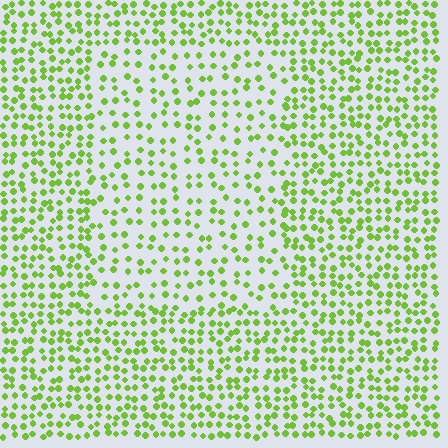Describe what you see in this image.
The image contains small lime elements arranged at two different densities. A rectangle-shaped region is visible where the elements are less densely packed than the surrounding area.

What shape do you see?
I see a rectangle.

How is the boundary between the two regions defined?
The boundary is defined by a change in element density (approximately 1.7x ratio). All elements are the same color, size, and shape.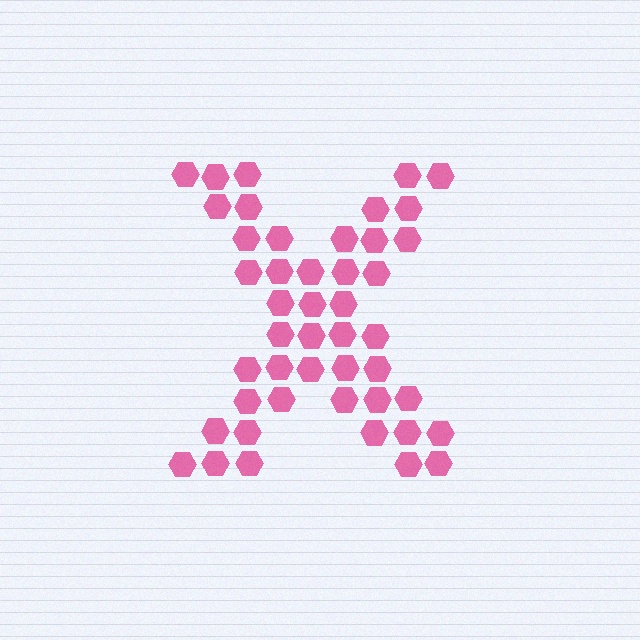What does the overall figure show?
The overall figure shows the letter X.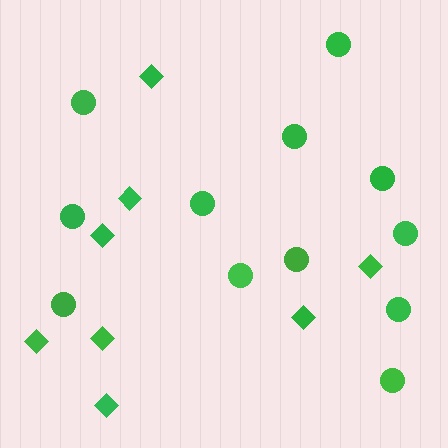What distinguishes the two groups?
There are 2 groups: one group of circles (12) and one group of diamonds (8).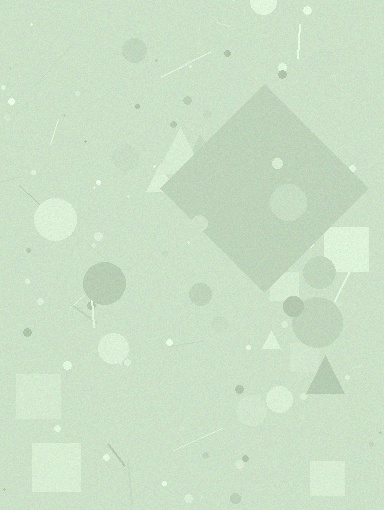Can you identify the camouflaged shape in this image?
The camouflaged shape is a diamond.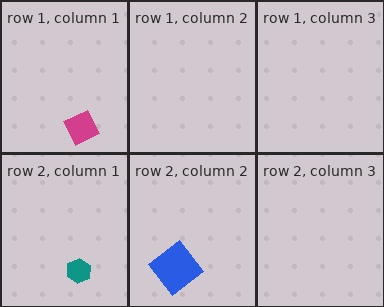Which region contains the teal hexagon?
The row 2, column 1 region.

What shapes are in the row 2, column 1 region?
The teal hexagon.